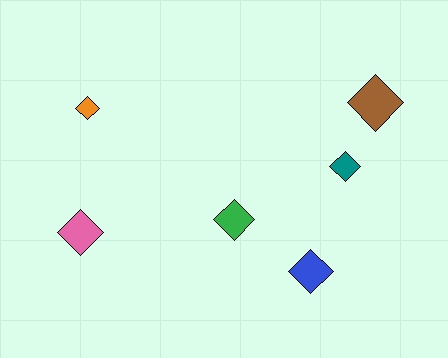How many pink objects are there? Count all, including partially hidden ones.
There is 1 pink object.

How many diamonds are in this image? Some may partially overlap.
There are 6 diamonds.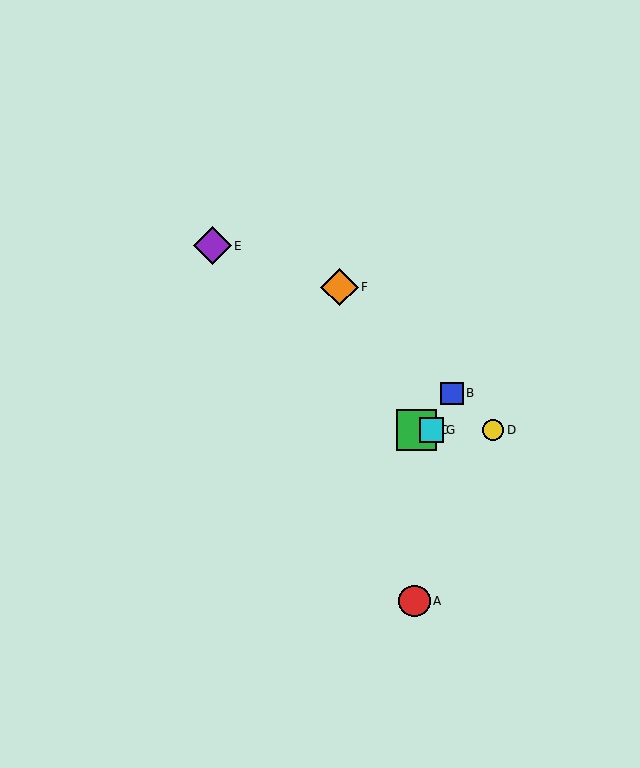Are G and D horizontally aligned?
Yes, both are at y≈430.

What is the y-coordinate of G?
Object G is at y≈430.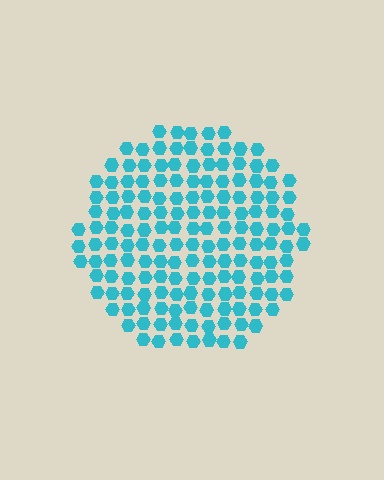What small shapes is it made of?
It is made of small hexagons.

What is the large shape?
The large shape is a circle.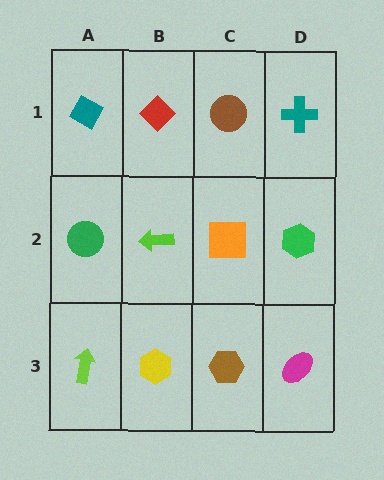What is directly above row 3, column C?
An orange square.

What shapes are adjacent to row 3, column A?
A green circle (row 2, column A), a yellow hexagon (row 3, column B).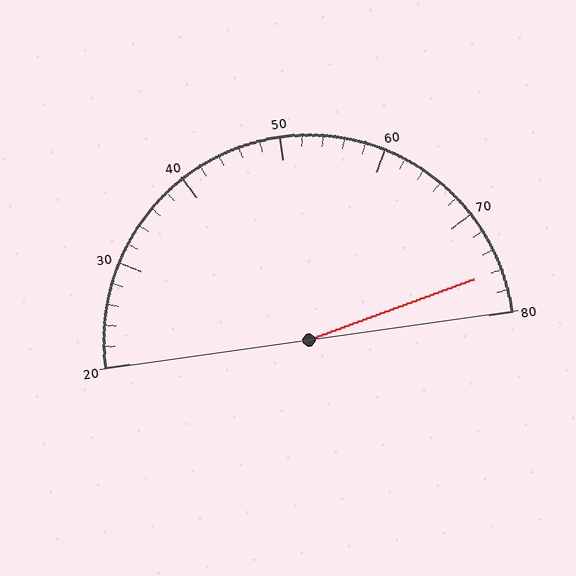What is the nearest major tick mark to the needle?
The nearest major tick mark is 80.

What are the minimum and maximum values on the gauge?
The gauge ranges from 20 to 80.